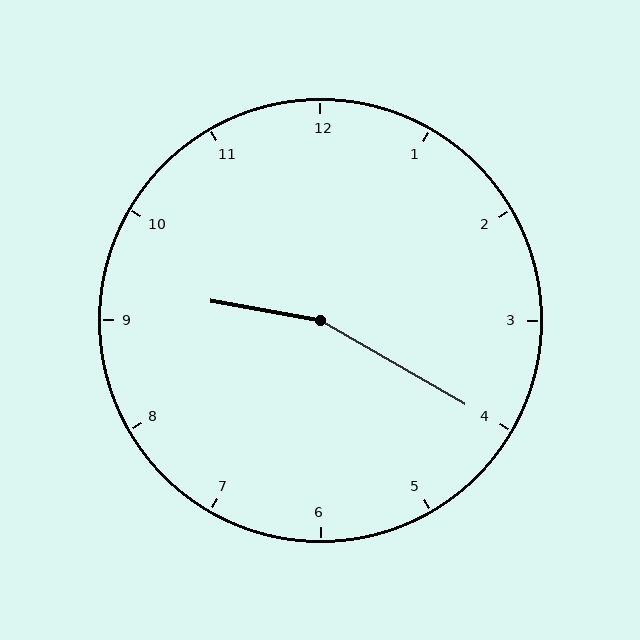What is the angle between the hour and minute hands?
Approximately 160 degrees.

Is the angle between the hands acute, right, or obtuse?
It is obtuse.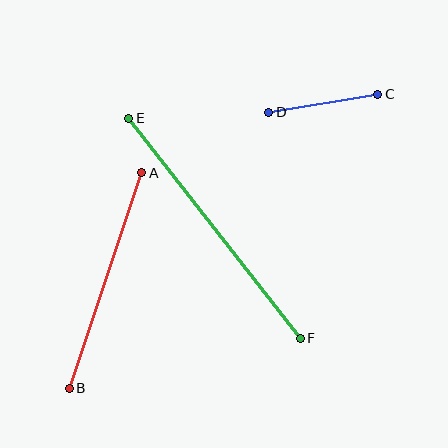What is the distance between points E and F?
The distance is approximately 279 pixels.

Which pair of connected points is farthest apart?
Points E and F are farthest apart.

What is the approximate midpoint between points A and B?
The midpoint is at approximately (106, 281) pixels.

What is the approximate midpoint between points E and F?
The midpoint is at approximately (214, 228) pixels.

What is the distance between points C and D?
The distance is approximately 110 pixels.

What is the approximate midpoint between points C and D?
The midpoint is at approximately (323, 103) pixels.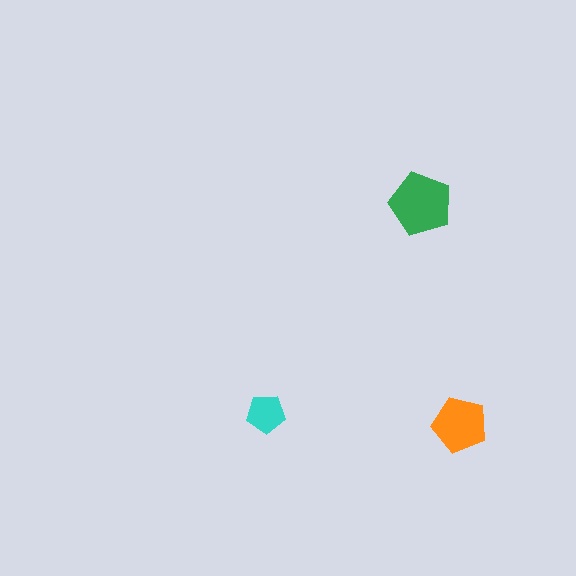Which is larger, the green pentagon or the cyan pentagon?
The green one.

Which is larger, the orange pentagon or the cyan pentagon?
The orange one.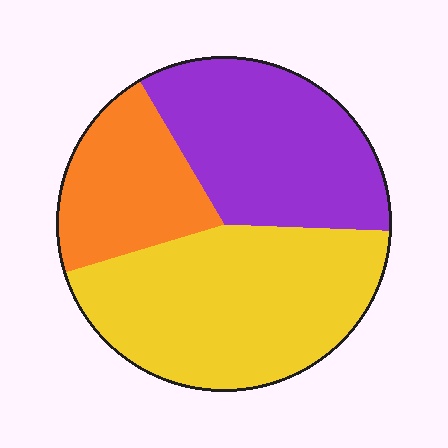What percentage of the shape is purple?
Purple takes up about one third (1/3) of the shape.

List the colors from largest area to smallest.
From largest to smallest: yellow, purple, orange.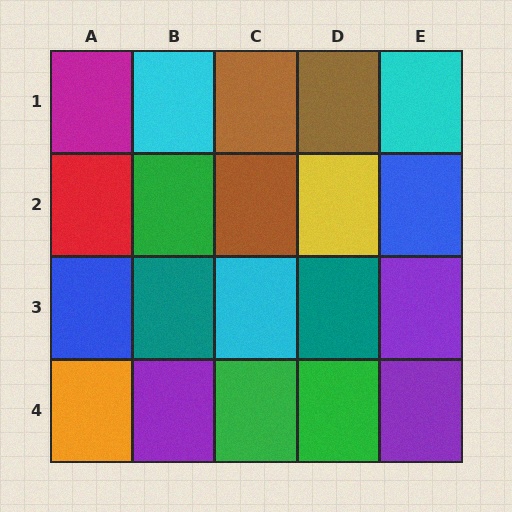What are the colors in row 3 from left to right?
Blue, teal, cyan, teal, purple.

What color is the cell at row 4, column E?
Purple.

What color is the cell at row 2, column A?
Red.